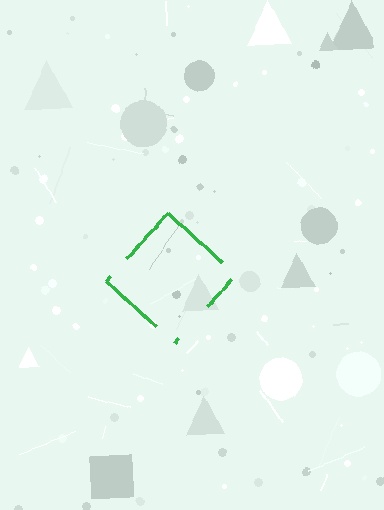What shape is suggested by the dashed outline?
The dashed outline suggests a diamond.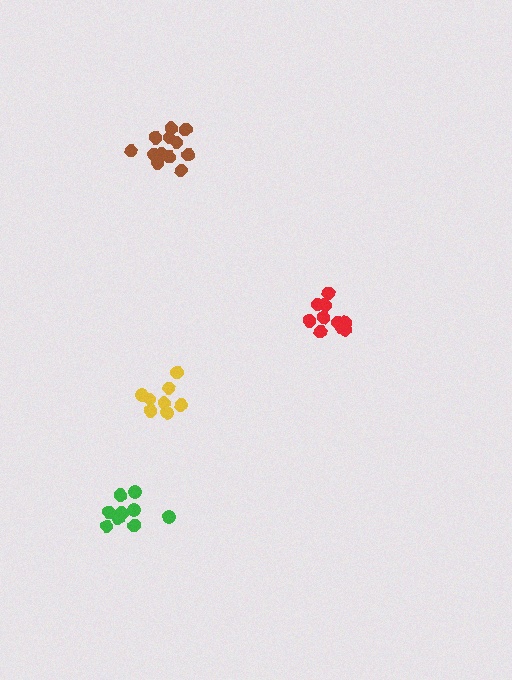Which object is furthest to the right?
The red cluster is rightmost.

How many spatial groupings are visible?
There are 4 spatial groupings.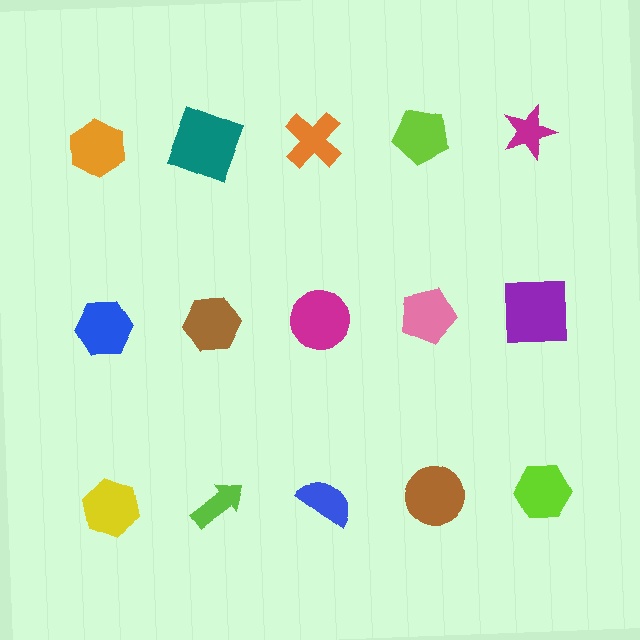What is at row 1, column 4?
A lime pentagon.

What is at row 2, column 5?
A purple square.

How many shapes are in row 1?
5 shapes.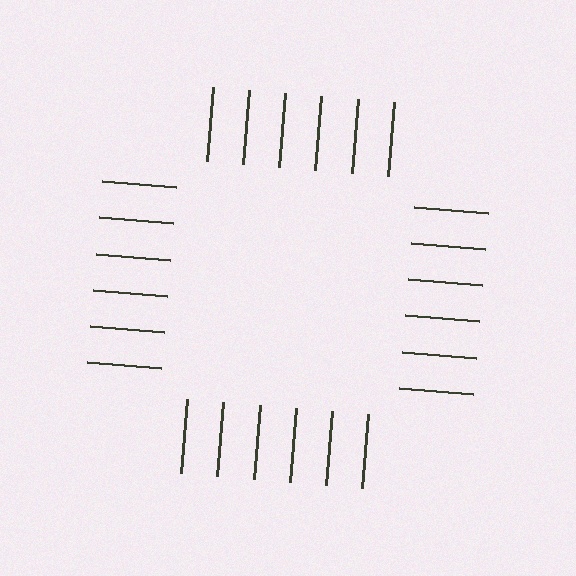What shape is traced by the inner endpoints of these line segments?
An illusory square — the line segments terminate on its edges but no continuous stroke is drawn.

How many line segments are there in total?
24 — 6 along each of the 4 edges.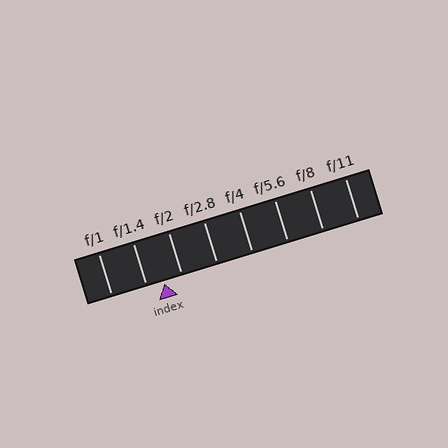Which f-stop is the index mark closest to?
The index mark is closest to f/1.4.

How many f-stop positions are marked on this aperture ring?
There are 8 f-stop positions marked.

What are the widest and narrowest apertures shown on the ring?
The widest aperture shown is f/1 and the narrowest is f/11.